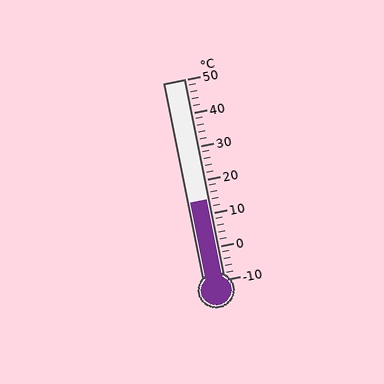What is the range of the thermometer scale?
The thermometer scale ranges from -10°C to 50°C.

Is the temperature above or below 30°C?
The temperature is below 30°C.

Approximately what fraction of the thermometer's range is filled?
The thermometer is filled to approximately 40% of its range.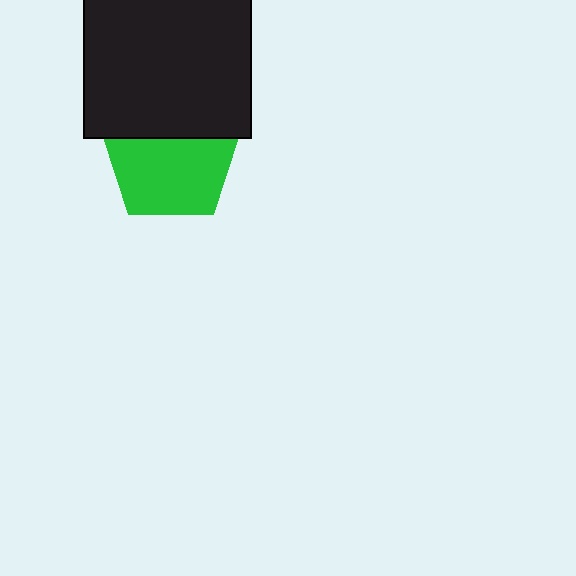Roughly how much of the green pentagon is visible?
Most of it is visible (roughly 67%).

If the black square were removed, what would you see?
You would see the complete green pentagon.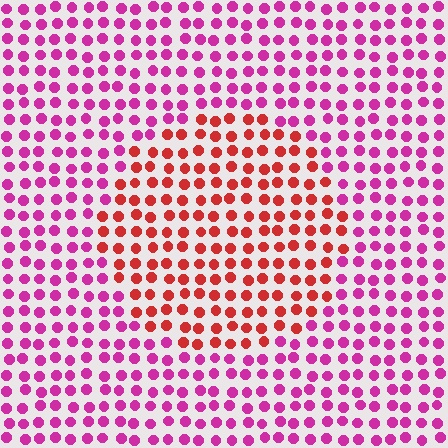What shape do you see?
I see a circle.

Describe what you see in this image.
The image is filled with small magenta elements in a uniform arrangement. A circle-shaped region is visible where the elements are tinted to a slightly different hue, forming a subtle color boundary.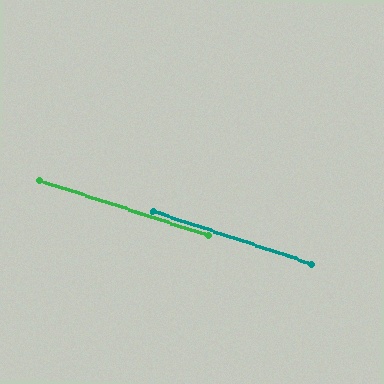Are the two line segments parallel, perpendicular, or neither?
Parallel — their directions differ by only 0.3°.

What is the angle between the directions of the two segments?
Approximately 0 degrees.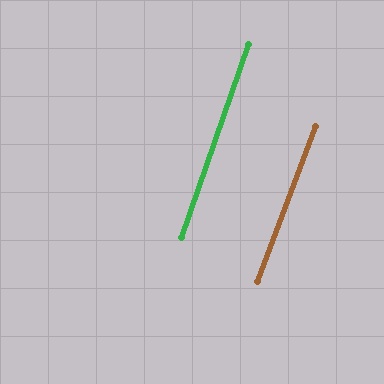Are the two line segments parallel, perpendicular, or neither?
Parallel — their directions differ by only 1.2°.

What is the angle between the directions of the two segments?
Approximately 1 degree.